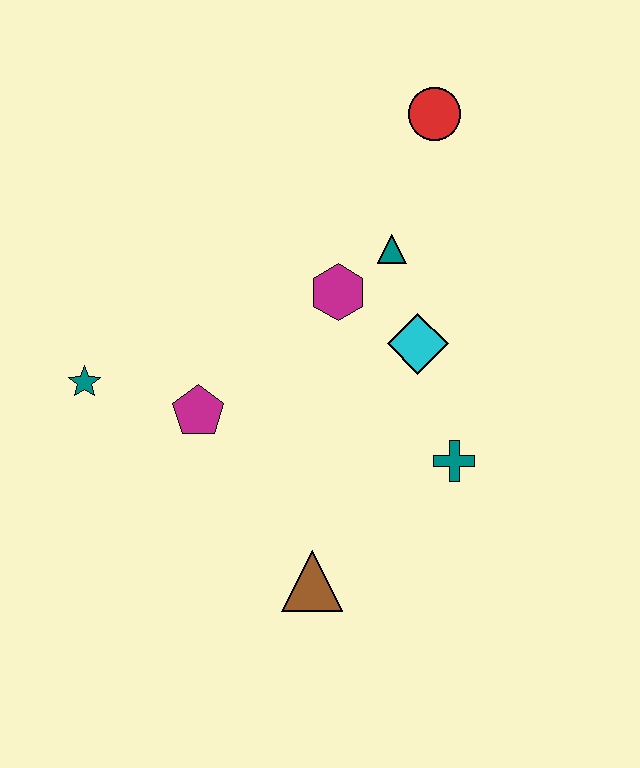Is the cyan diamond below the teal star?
No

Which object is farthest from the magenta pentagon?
The red circle is farthest from the magenta pentagon.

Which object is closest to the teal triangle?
The magenta hexagon is closest to the teal triangle.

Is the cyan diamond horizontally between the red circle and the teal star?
Yes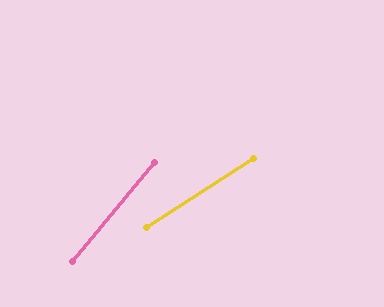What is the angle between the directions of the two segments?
Approximately 18 degrees.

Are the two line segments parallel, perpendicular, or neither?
Neither parallel nor perpendicular — they differ by about 18°.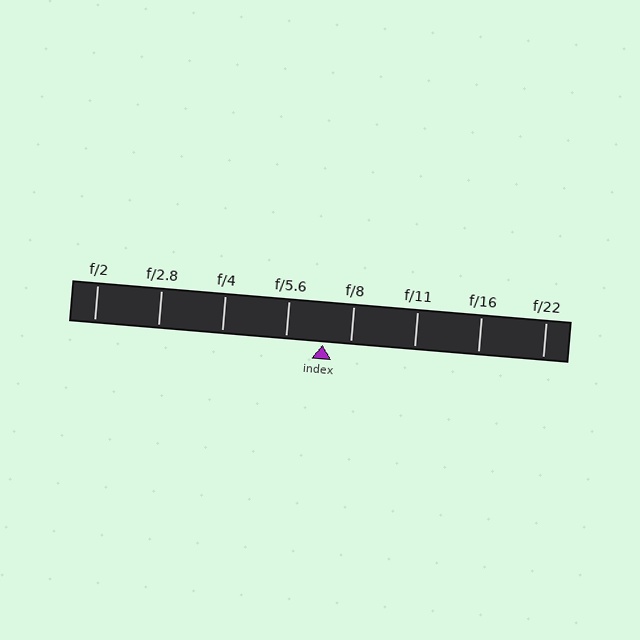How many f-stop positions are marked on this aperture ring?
There are 8 f-stop positions marked.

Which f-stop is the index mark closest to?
The index mark is closest to f/8.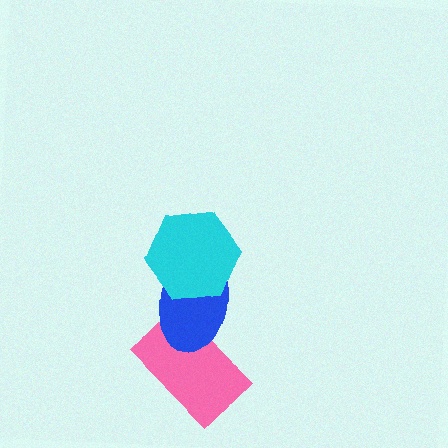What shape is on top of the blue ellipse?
The cyan hexagon is on top of the blue ellipse.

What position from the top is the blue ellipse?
The blue ellipse is 2nd from the top.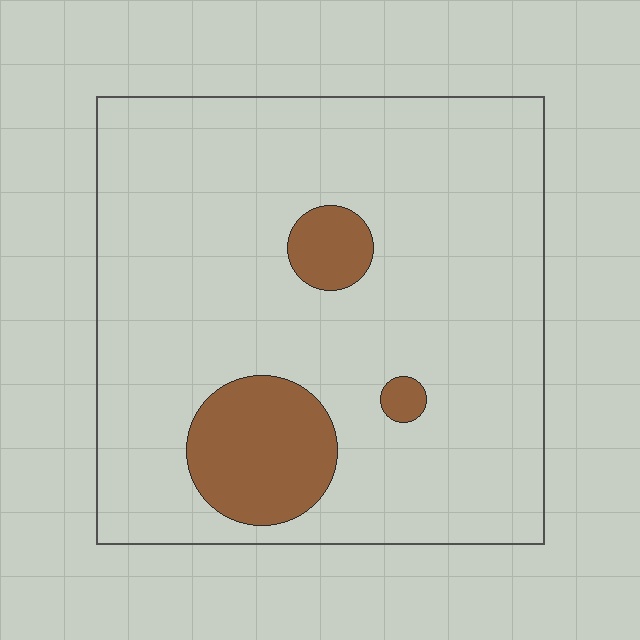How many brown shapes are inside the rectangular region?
3.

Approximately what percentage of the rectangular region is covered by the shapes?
Approximately 15%.